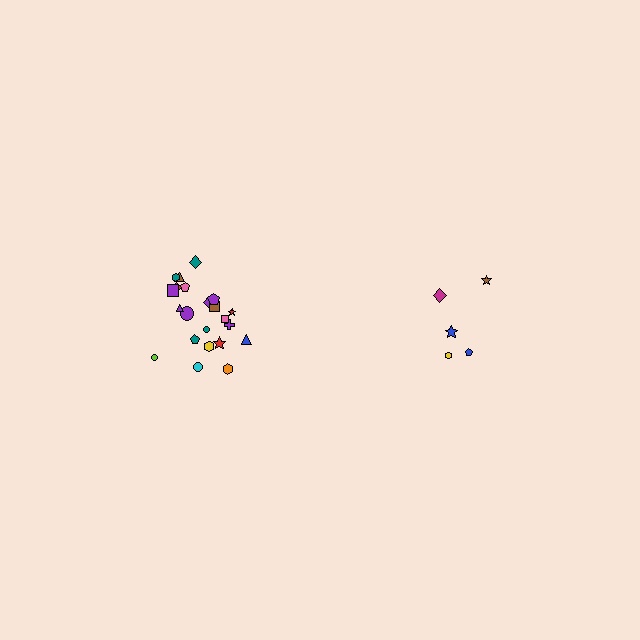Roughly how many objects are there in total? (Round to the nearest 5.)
Roughly 25 objects in total.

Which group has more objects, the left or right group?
The left group.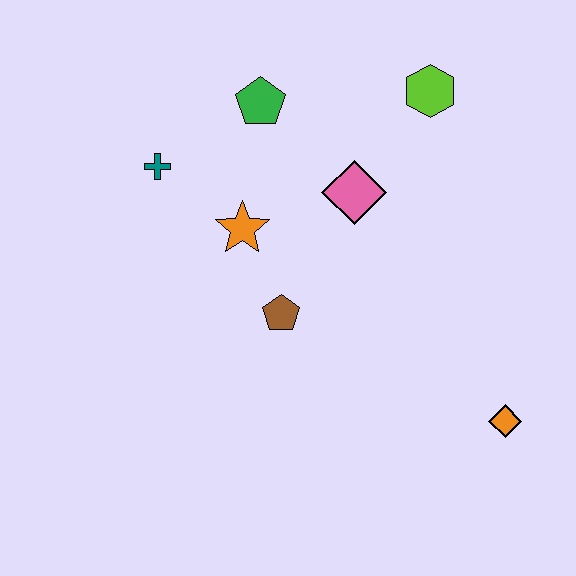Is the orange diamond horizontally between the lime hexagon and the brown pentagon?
No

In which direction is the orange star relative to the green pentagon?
The orange star is below the green pentagon.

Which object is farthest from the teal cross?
The orange diamond is farthest from the teal cross.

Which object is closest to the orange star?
The brown pentagon is closest to the orange star.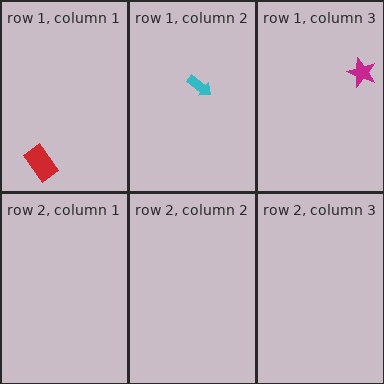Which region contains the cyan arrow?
The row 1, column 2 region.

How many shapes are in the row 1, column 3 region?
1.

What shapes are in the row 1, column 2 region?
The cyan arrow.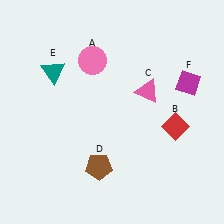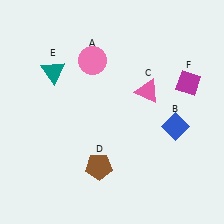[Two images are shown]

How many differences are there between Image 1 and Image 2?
There is 1 difference between the two images.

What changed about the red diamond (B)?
In Image 1, B is red. In Image 2, it changed to blue.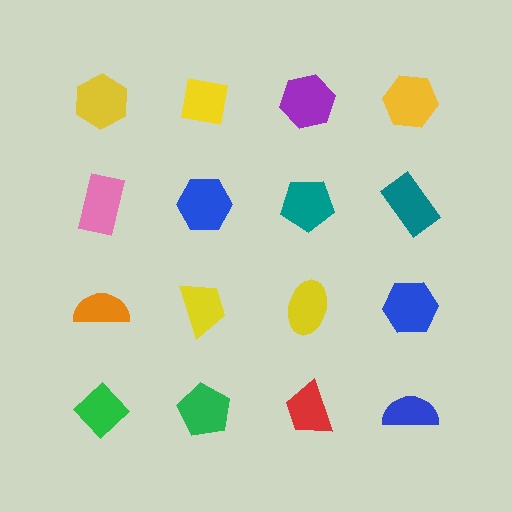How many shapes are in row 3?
4 shapes.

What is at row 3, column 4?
A blue hexagon.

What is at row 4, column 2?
A green pentagon.